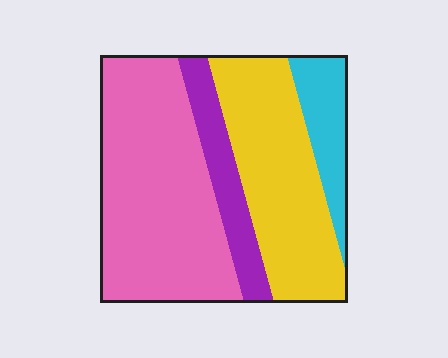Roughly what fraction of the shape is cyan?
Cyan takes up about one tenth (1/10) of the shape.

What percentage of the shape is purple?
Purple takes up less than a quarter of the shape.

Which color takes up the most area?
Pink, at roughly 45%.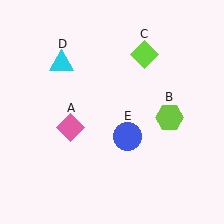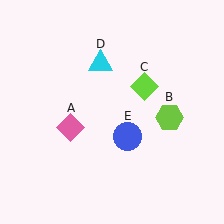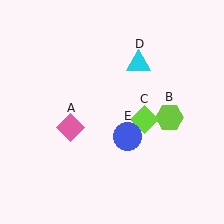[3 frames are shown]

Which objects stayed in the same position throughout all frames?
Pink diamond (object A) and lime hexagon (object B) and blue circle (object E) remained stationary.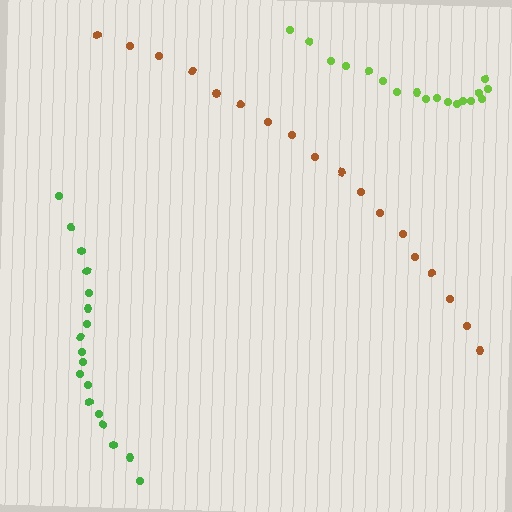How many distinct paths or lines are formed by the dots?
There are 3 distinct paths.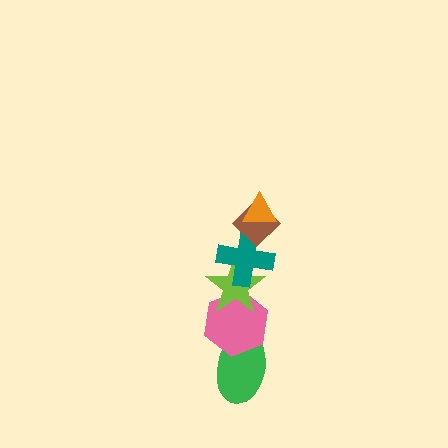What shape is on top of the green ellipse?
The pink hexagon is on top of the green ellipse.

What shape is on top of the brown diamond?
The orange triangle is on top of the brown diamond.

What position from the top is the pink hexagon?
The pink hexagon is 5th from the top.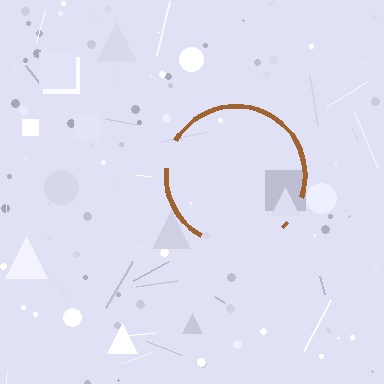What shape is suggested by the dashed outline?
The dashed outline suggests a circle.